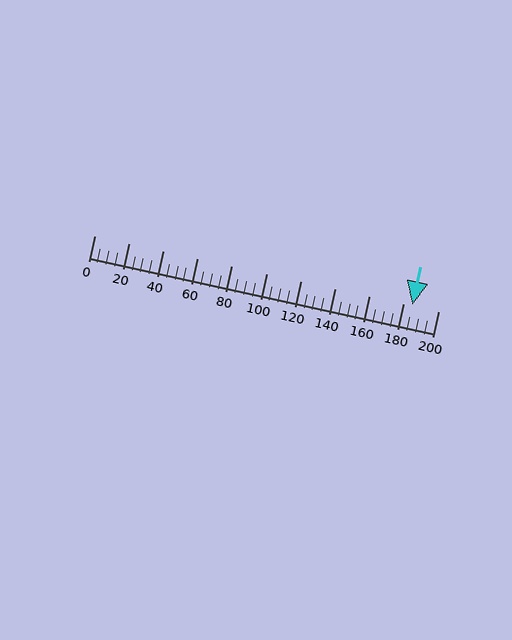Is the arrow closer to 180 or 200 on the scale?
The arrow is closer to 180.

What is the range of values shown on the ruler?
The ruler shows values from 0 to 200.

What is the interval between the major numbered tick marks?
The major tick marks are spaced 20 units apart.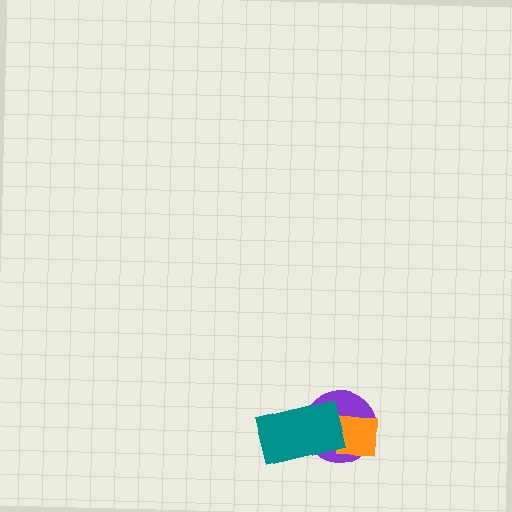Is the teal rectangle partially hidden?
No, no other shape covers it.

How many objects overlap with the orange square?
2 objects overlap with the orange square.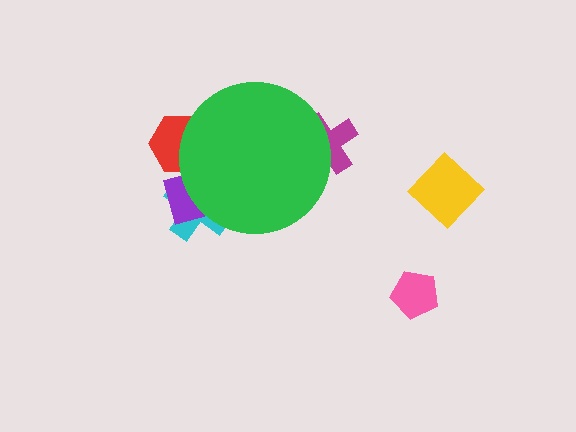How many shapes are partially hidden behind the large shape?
4 shapes are partially hidden.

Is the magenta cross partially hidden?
Yes, the magenta cross is partially hidden behind the green circle.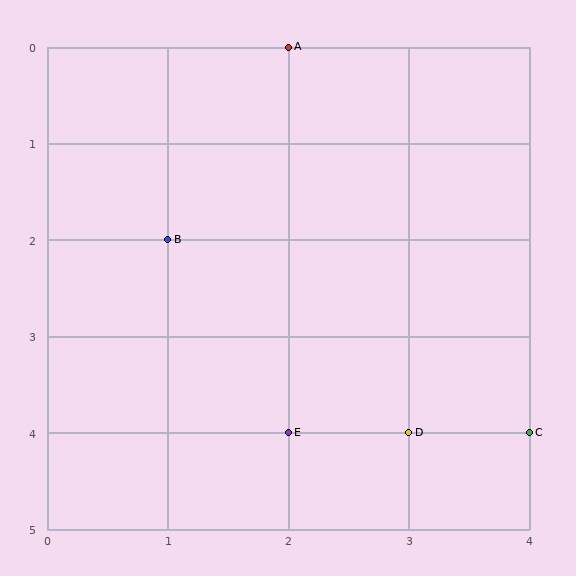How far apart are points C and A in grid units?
Points C and A are 2 columns and 4 rows apart (about 4.5 grid units diagonally).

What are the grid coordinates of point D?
Point D is at grid coordinates (3, 4).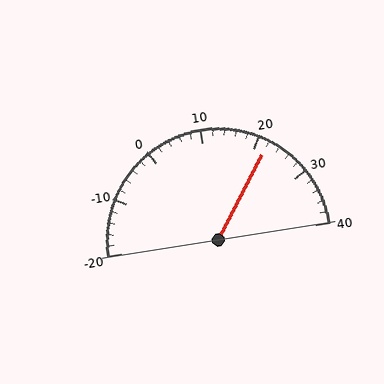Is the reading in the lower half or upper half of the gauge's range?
The reading is in the upper half of the range (-20 to 40).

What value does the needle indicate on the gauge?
The needle indicates approximately 22.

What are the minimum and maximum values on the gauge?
The gauge ranges from -20 to 40.